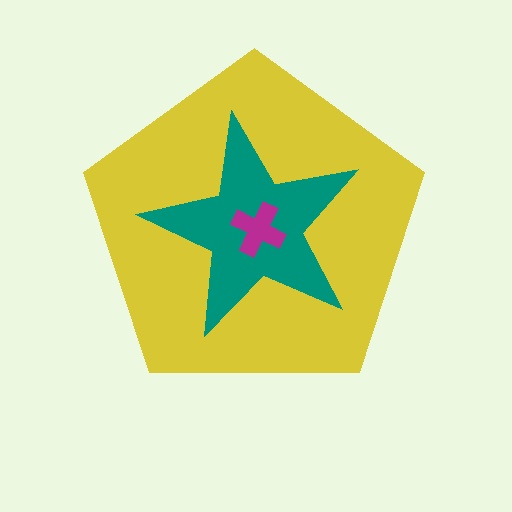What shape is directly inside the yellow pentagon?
The teal star.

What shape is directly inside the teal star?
The magenta cross.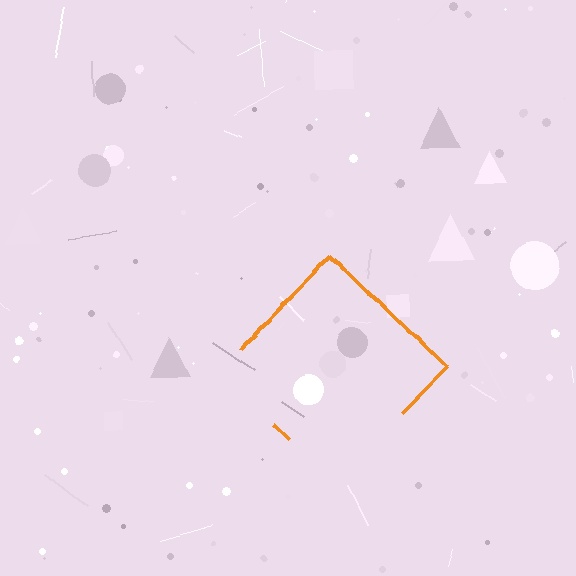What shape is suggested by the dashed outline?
The dashed outline suggests a diamond.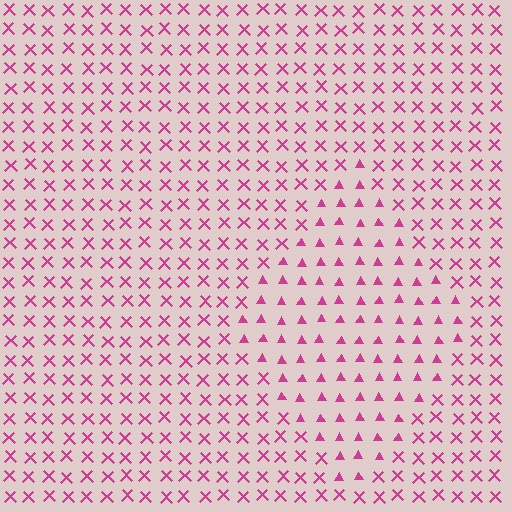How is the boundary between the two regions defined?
The boundary is defined by a change in element shape: triangles inside vs. X marks outside. All elements share the same color and spacing.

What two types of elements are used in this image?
The image uses triangles inside the diamond region and X marks outside it.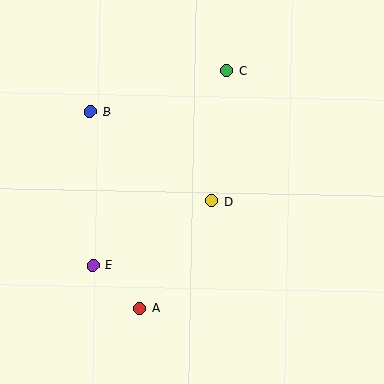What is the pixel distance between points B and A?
The distance between B and A is 203 pixels.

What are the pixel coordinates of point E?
Point E is at (93, 265).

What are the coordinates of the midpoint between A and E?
The midpoint between A and E is at (116, 287).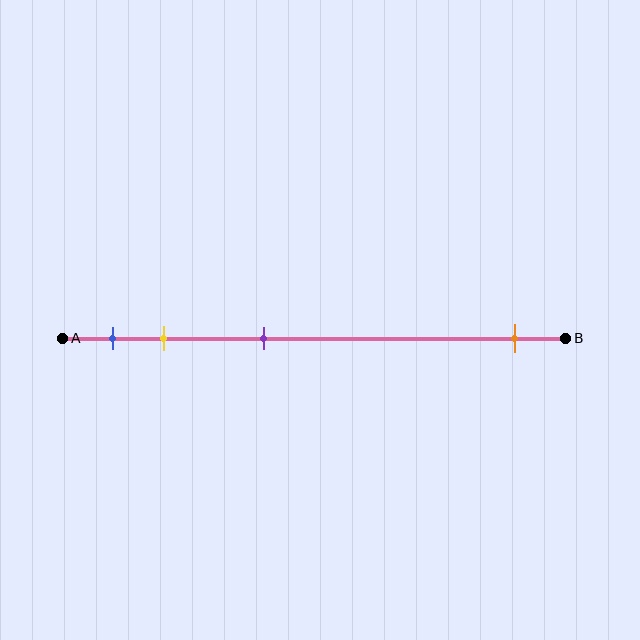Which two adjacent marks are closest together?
The blue and yellow marks are the closest adjacent pair.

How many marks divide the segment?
There are 4 marks dividing the segment.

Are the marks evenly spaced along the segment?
No, the marks are not evenly spaced.